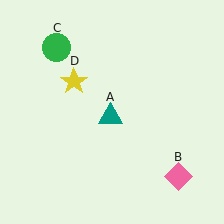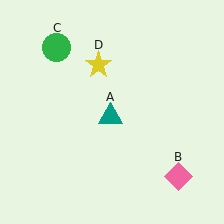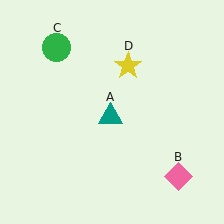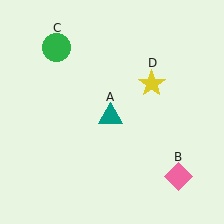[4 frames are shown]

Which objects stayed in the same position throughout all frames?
Teal triangle (object A) and pink diamond (object B) and green circle (object C) remained stationary.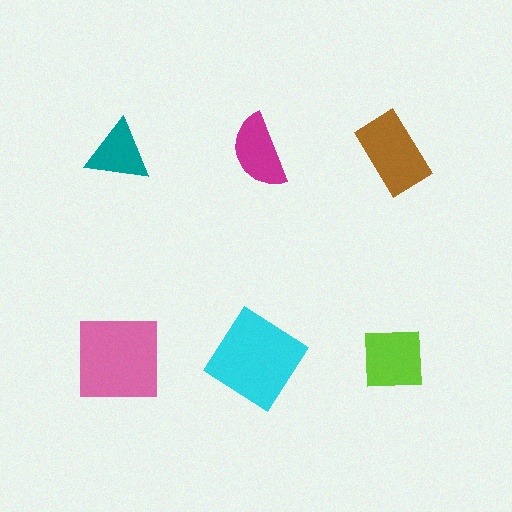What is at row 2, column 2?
A cyan diamond.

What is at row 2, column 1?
A pink square.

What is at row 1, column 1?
A teal triangle.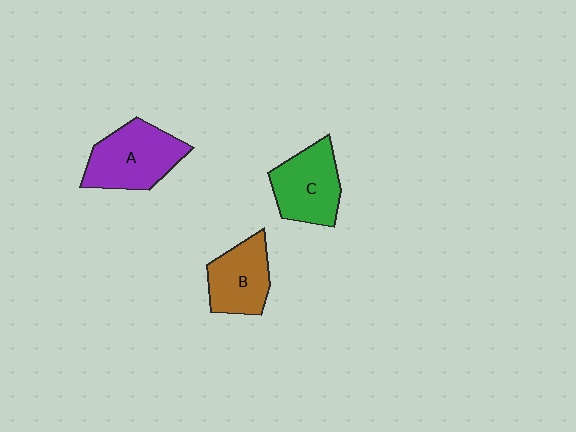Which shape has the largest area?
Shape A (purple).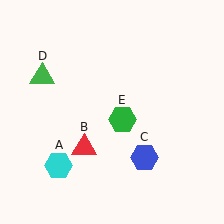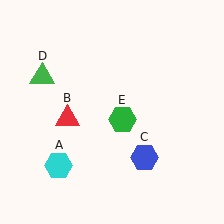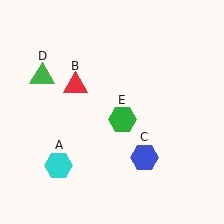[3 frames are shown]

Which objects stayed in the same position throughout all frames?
Cyan hexagon (object A) and blue hexagon (object C) and green triangle (object D) and green hexagon (object E) remained stationary.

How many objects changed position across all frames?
1 object changed position: red triangle (object B).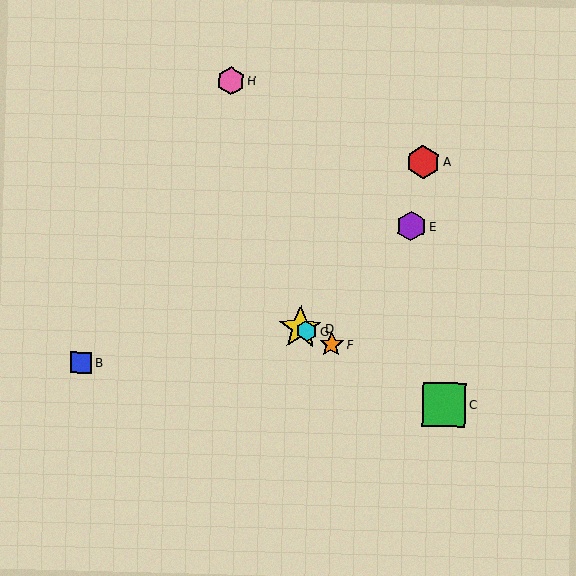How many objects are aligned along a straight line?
4 objects (C, D, F, G) are aligned along a straight line.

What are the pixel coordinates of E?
Object E is at (411, 227).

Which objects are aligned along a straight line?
Objects C, D, F, G are aligned along a straight line.